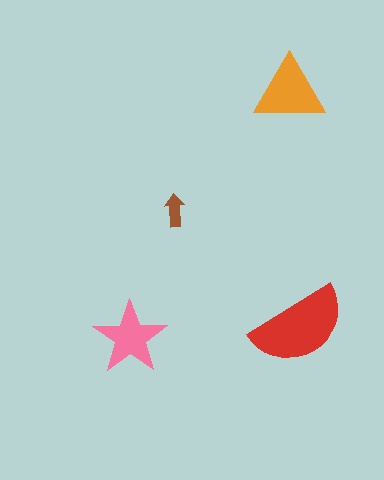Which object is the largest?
The red semicircle.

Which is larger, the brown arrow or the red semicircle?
The red semicircle.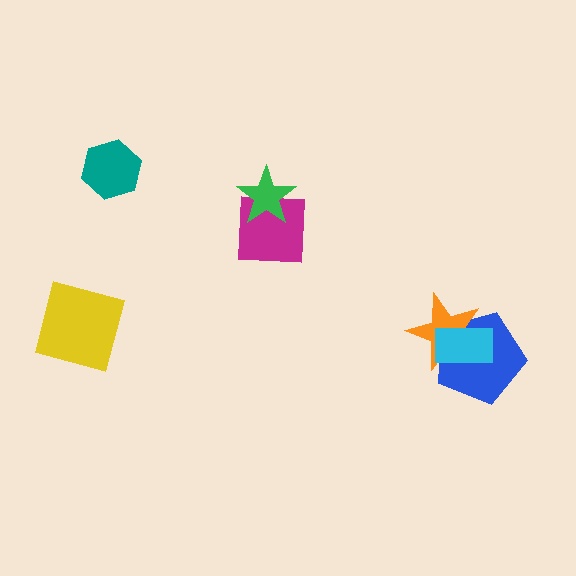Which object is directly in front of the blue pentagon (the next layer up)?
The orange star is directly in front of the blue pentagon.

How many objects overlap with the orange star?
2 objects overlap with the orange star.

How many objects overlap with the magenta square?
1 object overlaps with the magenta square.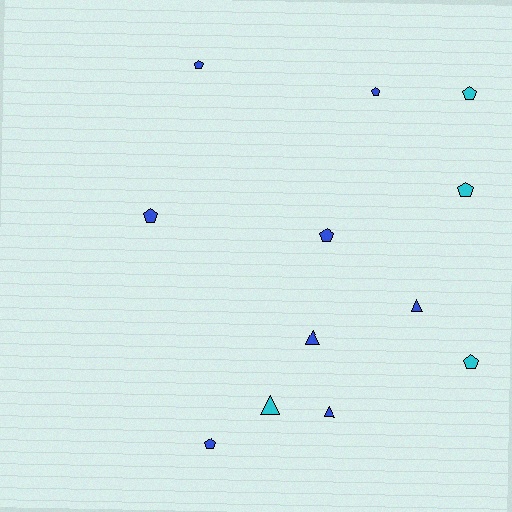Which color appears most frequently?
Blue, with 8 objects.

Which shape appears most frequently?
Pentagon, with 8 objects.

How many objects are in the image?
There are 12 objects.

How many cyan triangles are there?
There is 1 cyan triangle.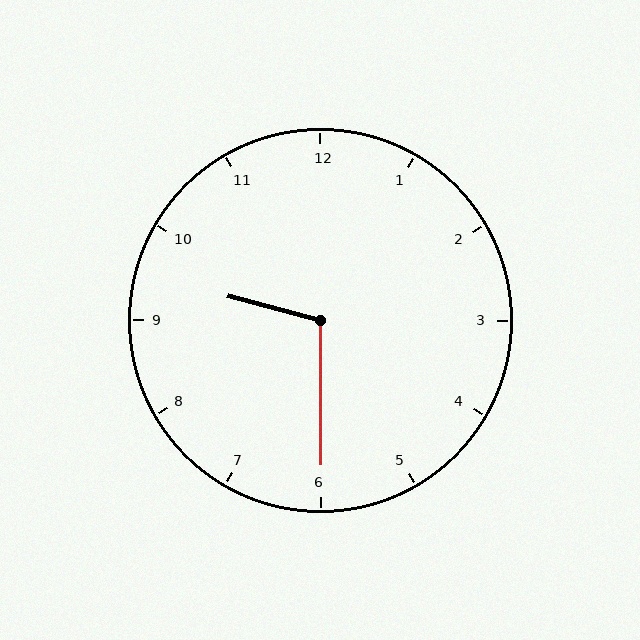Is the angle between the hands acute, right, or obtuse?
It is obtuse.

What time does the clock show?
9:30.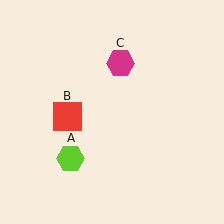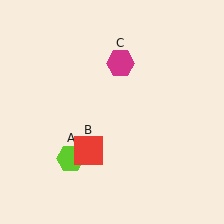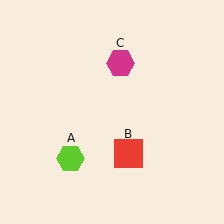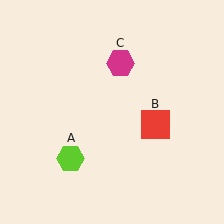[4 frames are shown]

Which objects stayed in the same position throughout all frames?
Lime hexagon (object A) and magenta hexagon (object C) remained stationary.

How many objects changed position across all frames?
1 object changed position: red square (object B).